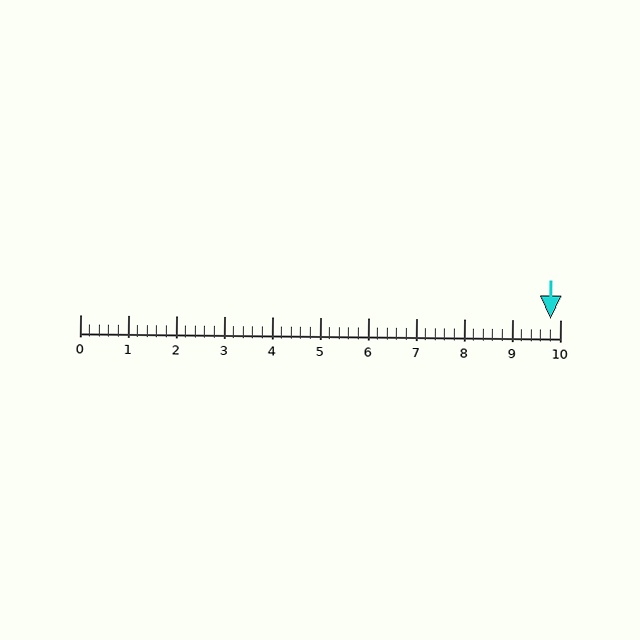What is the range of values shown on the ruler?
The ruler shows values from 0 to 10.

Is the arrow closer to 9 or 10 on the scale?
The arrow is closer to 10.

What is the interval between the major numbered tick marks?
The major tick marks are spaced 1 units apart.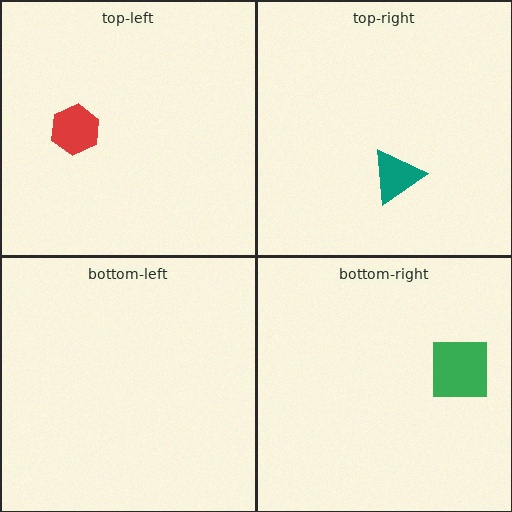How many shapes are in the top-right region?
1.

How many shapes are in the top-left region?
1.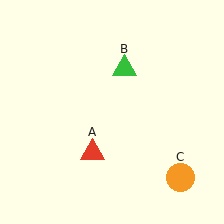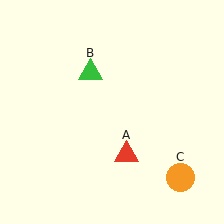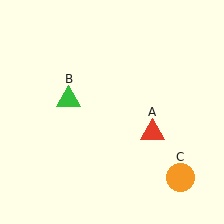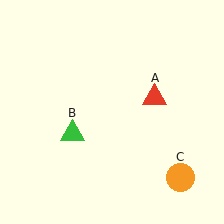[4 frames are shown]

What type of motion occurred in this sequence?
The red triangle (object A), green triangle (object B) rotated counterclockwise around the center of the scene.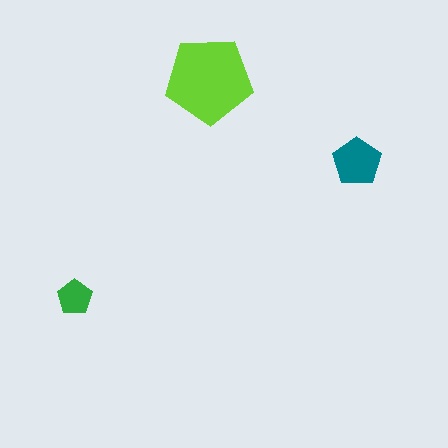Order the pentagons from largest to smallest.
the lime one, the teal one, the green one.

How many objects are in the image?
There are 3 objects in the image.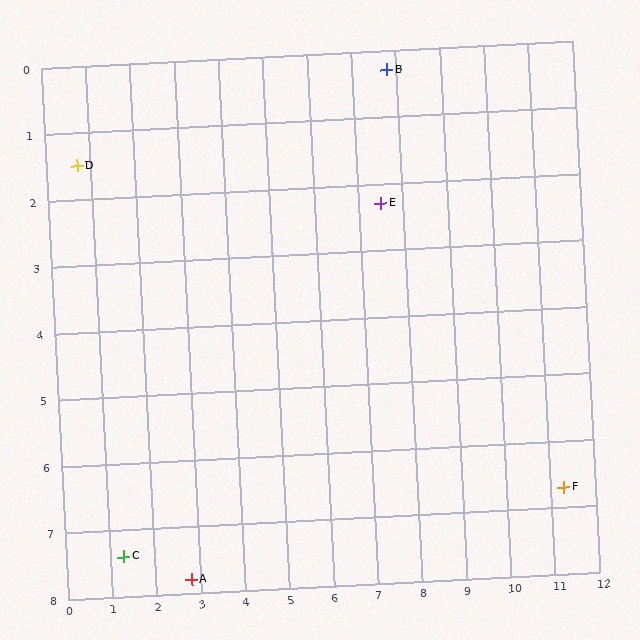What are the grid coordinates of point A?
Point A is at approximately (2.8, 7.8).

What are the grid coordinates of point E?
Point E is at approximately (7.5, 2.3).